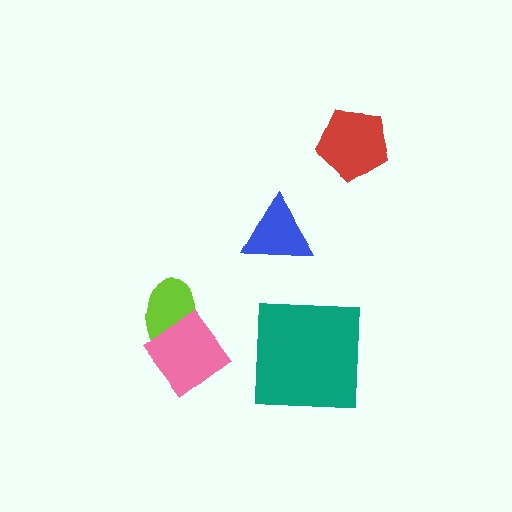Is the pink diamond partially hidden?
No, no other shape covers it.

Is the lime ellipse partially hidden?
Yes, it is partially covered by another shape.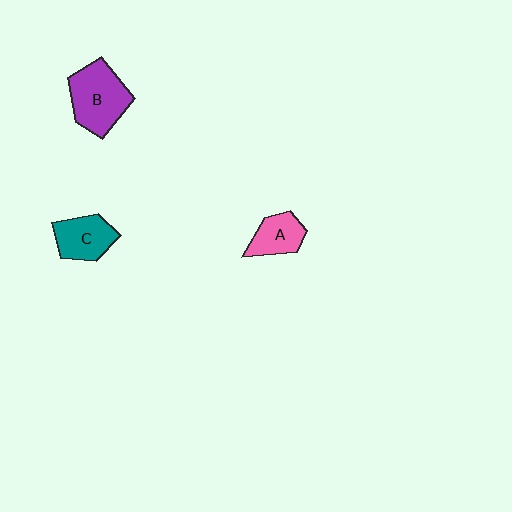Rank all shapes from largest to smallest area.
From largest to smallest: B (purple), C (teal), A (pink).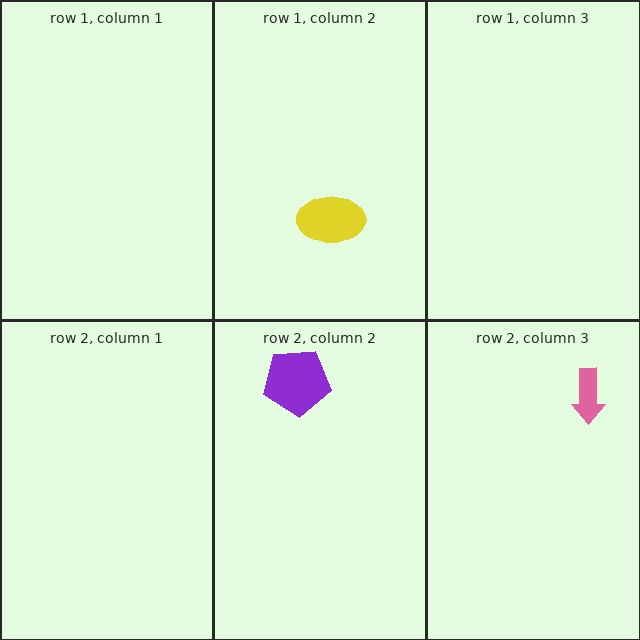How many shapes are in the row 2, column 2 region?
1.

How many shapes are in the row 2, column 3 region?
1.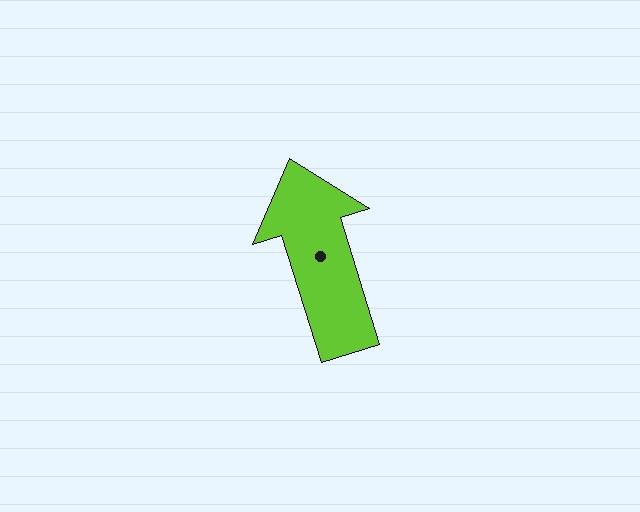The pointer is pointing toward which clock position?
Roughly 11 o'clock.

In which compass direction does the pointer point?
North.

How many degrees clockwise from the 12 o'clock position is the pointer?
Approximately 343 degrees.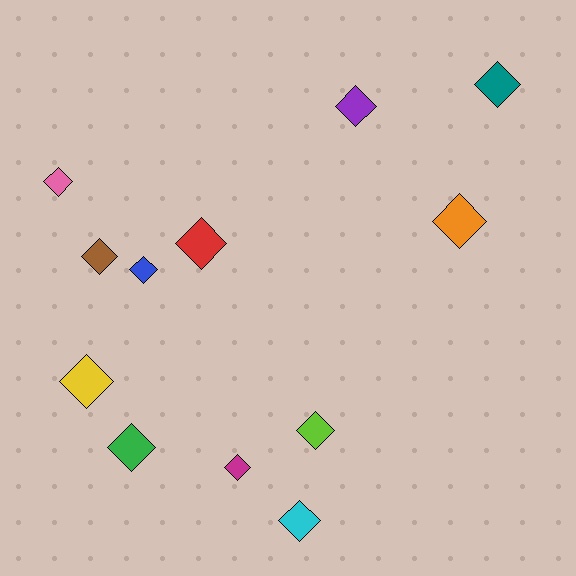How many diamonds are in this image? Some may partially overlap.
There are 12 diamonds.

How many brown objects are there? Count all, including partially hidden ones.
There is 1 brown object.